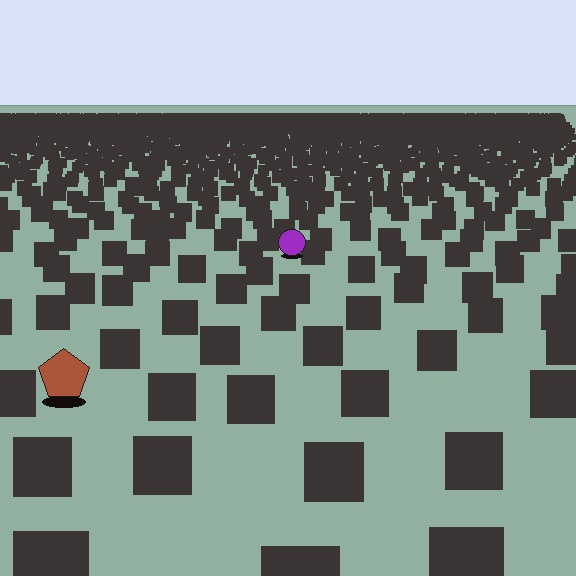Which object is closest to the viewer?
The brown pentagon is closest. The texture marks near it are larger and more spread out.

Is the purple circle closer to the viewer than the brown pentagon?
No. The brown pentagon is closer — you can tell from the texture gradient: the ground texture is coarser near it.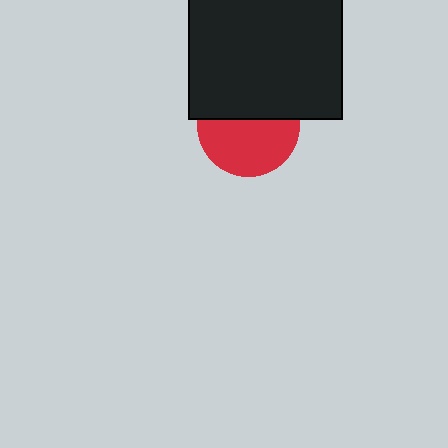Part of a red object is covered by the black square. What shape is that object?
It is a circle.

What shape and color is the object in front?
The object in front is a black square.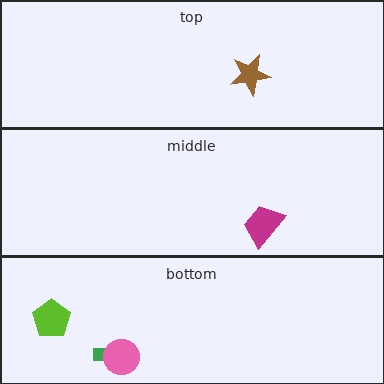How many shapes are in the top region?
1.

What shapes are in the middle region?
The magenta trapezoid.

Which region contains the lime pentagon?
The bottom region.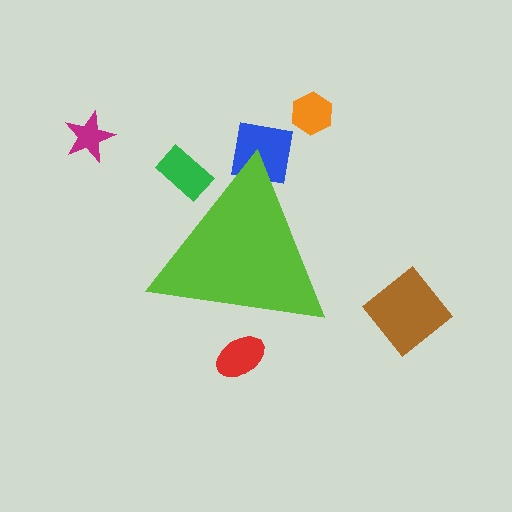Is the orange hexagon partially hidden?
No, the orange hexagon is fully visible.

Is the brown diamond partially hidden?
No, the brown diamond is fully visible.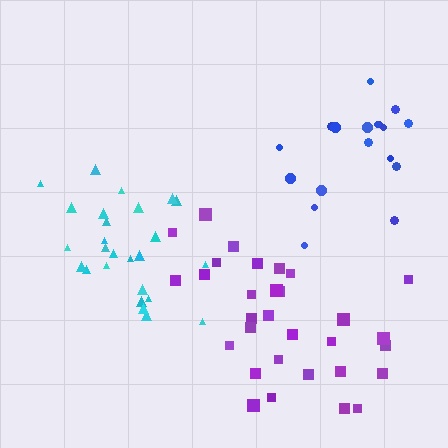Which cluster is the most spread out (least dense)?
Purple.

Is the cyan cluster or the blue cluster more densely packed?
Cyan.